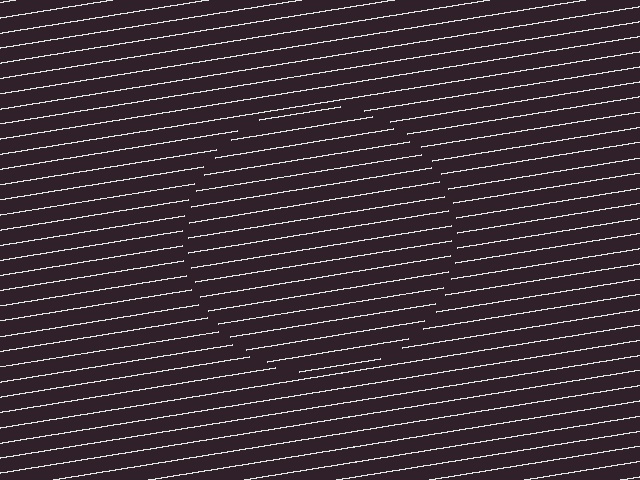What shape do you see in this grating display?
An illusory circle. The interior of the shape contains the same grating, shifted by half a period — the contour is defined by the phase discontinuity where line-ends from the inner and outer gratings abut.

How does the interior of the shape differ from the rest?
The interior of the shape contains the same grating, shifted by half a period — the contour is defined by the phase discontinuity where line-ends from the inner and outer gratings abut.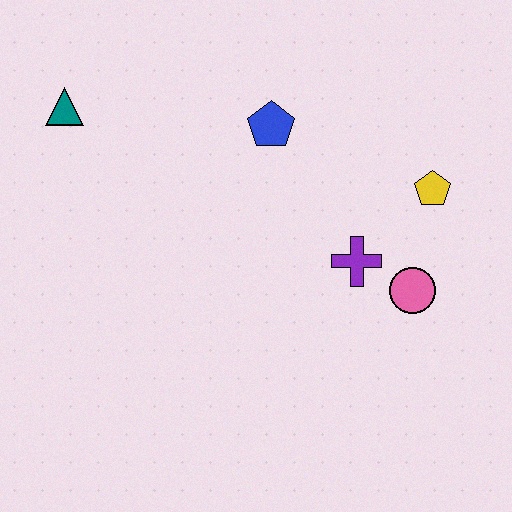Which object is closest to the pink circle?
The purple cross is closest to the pink circle.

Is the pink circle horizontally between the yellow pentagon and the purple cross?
Yes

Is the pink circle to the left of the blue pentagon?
No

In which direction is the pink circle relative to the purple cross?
The pink circle is to the right of the purple cross.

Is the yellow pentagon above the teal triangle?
No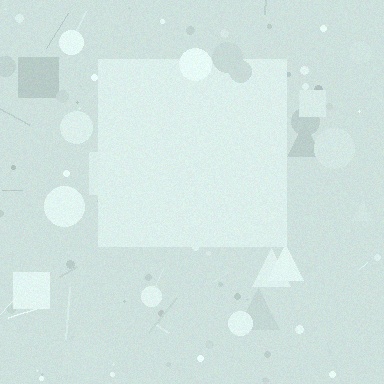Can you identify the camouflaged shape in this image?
The camouflaged shape is a square.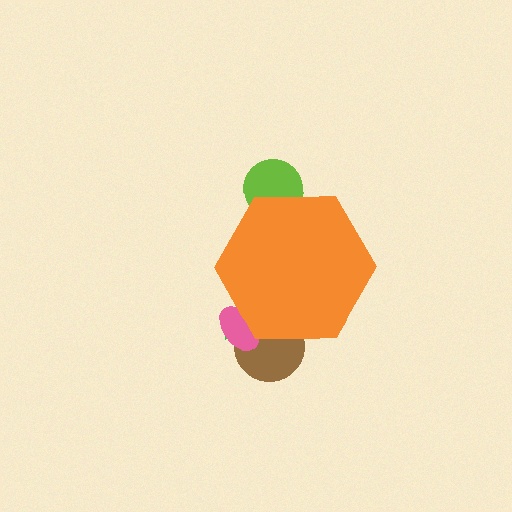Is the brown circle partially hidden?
Yes, the brown circle is partially hidden behind the orange hexagon.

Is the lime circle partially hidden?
Yes, the lime circle is partially hidden behind the orange hexagon.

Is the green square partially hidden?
Yes, the green square is partially hidden behind the orange hexagon.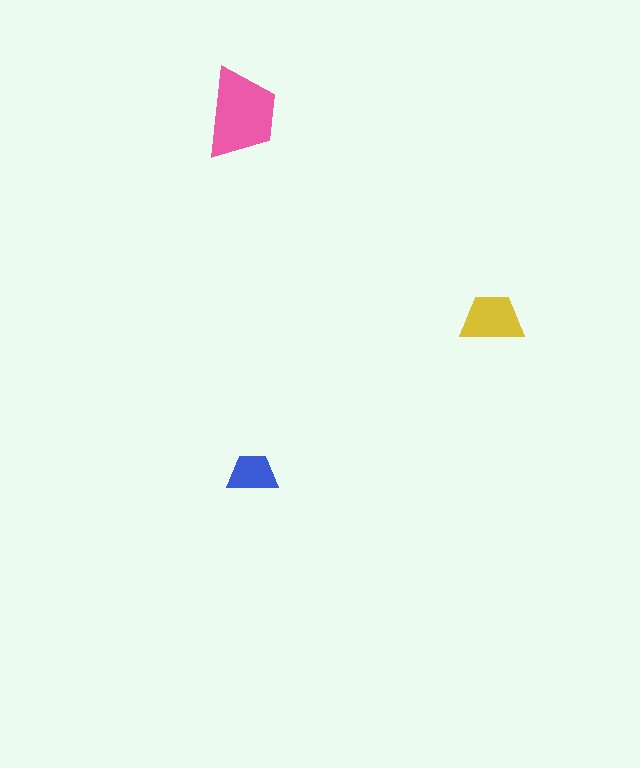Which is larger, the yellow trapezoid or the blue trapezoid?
The yellow one.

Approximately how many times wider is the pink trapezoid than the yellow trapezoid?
About 1.5 times wider.